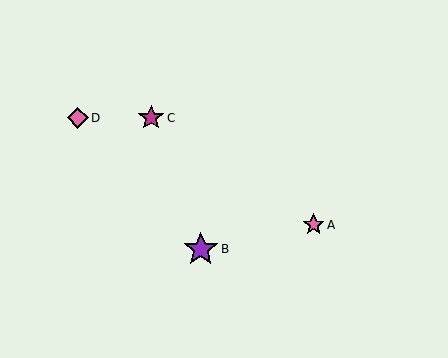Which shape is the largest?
The purple star (labeled B) is the largest.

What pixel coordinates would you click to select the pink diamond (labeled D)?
Click at (78, 118) to select the pink diamond D.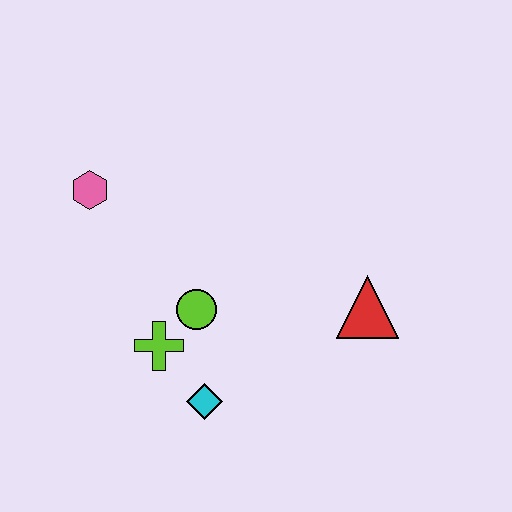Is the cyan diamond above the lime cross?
No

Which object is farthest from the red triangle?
The pink hexagon is farthest from the red triangle.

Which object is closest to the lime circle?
The lime cross is closest to the lime circle.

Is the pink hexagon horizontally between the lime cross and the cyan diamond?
No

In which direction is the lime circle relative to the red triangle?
The lime circle is to the left of the red triangle.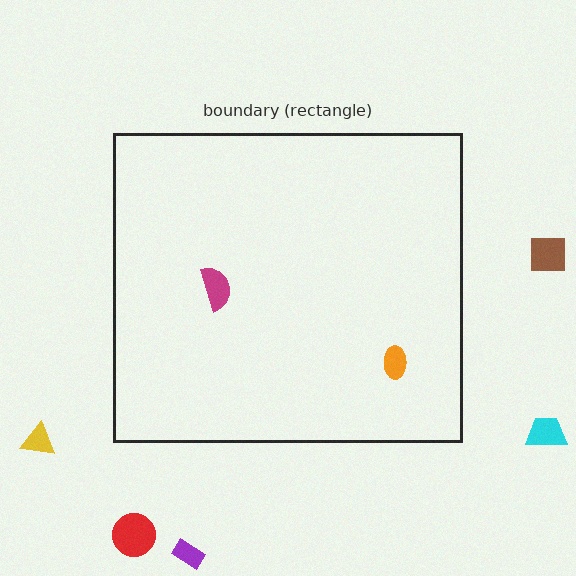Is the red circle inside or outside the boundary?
Outside.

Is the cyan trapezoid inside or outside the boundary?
Outside.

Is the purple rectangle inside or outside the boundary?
Outside.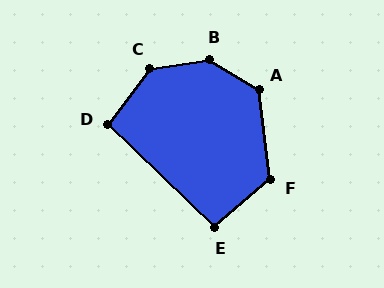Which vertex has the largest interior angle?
B, at approximately 140 degrees.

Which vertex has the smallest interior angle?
E, at approximately 96 degrees.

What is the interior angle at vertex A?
Approximately 129 degrees (obtuse).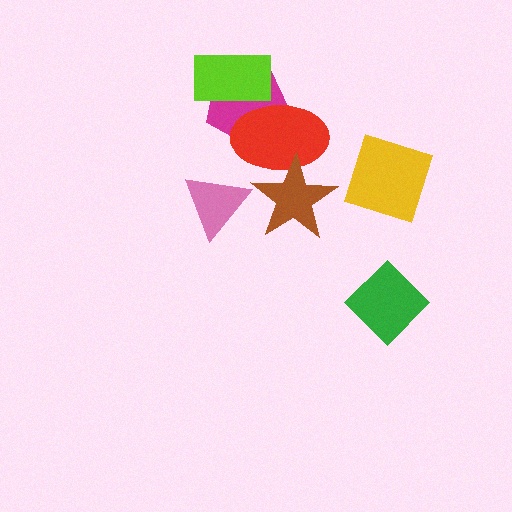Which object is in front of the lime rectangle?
The red ellipse is in front of the lime rectangle.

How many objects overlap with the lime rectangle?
2 objects overlap with the lime rectangle.